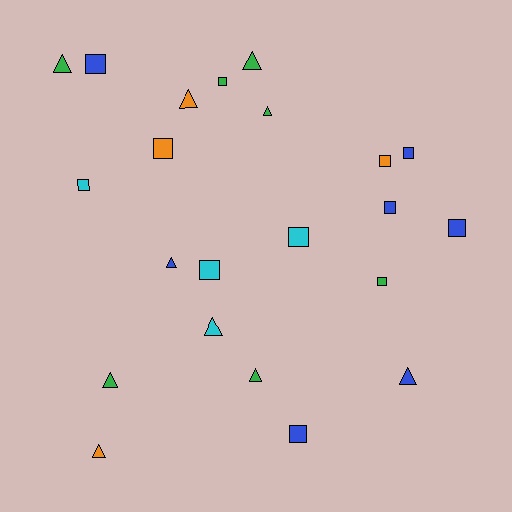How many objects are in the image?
There are 22 objects.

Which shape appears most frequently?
Square, with 12 objects.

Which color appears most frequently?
Green, with 7 objects.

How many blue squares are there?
There are 5 blue squares.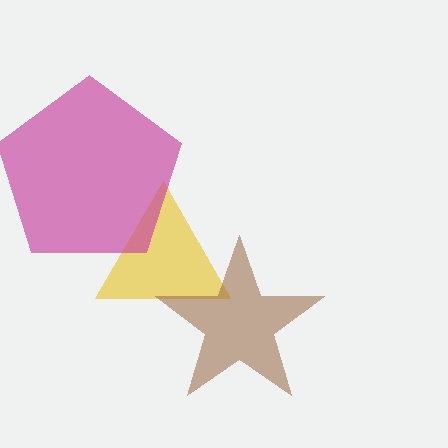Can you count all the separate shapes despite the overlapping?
Yes, there are 3 separate shapes.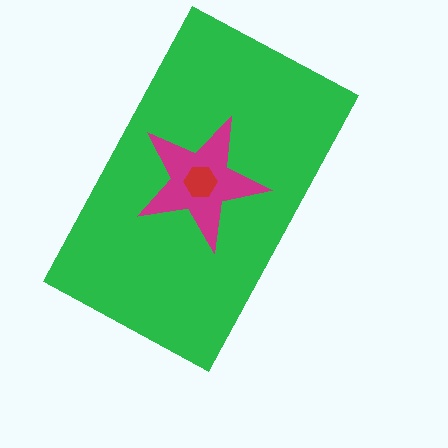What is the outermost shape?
The green rectangle.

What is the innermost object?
The red hexagon.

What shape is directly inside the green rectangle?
The magenta star.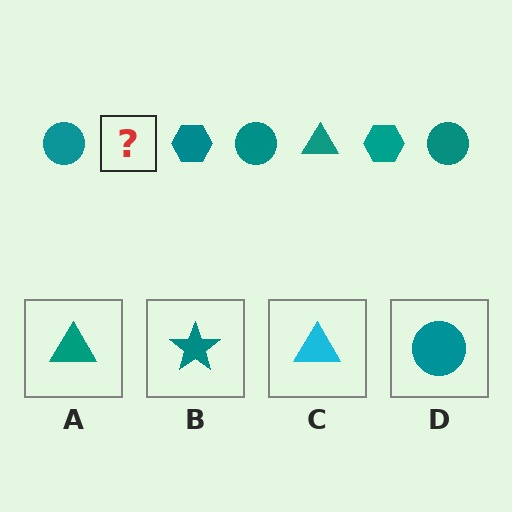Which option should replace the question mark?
Option A.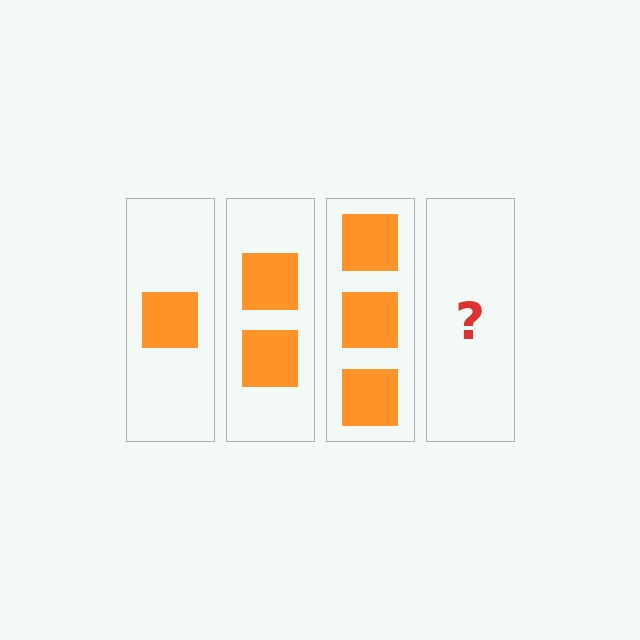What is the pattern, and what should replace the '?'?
The pattern is that each step adds one more square. The '?' should be 4 squares.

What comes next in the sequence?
The next element should be 4 squares.